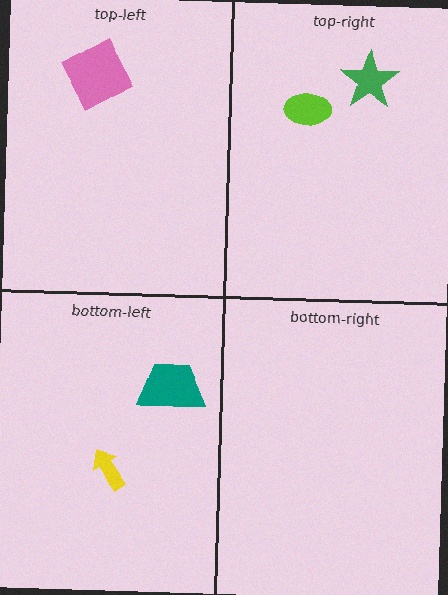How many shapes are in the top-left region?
1.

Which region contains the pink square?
The top-left region.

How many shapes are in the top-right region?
2.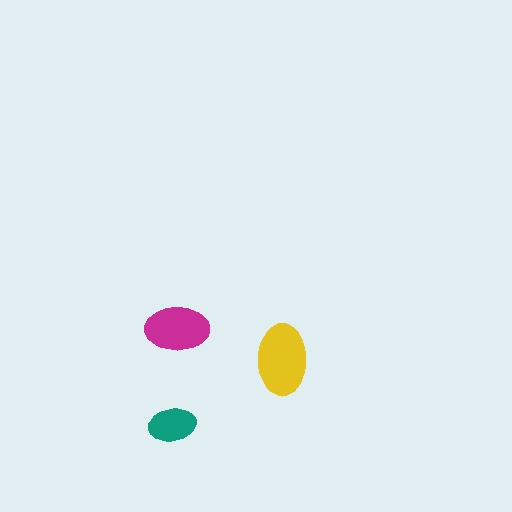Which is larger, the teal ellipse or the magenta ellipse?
The magenta one.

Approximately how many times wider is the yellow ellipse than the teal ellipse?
About 1.5 times wider.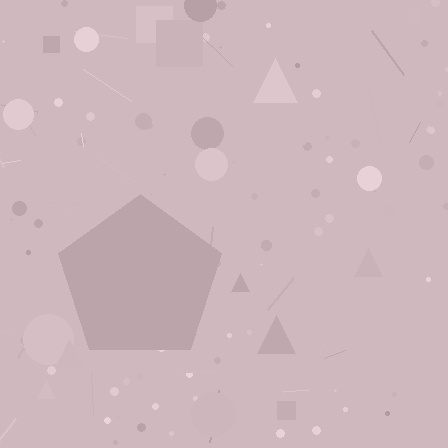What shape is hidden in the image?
A pentagon is hidden in the image.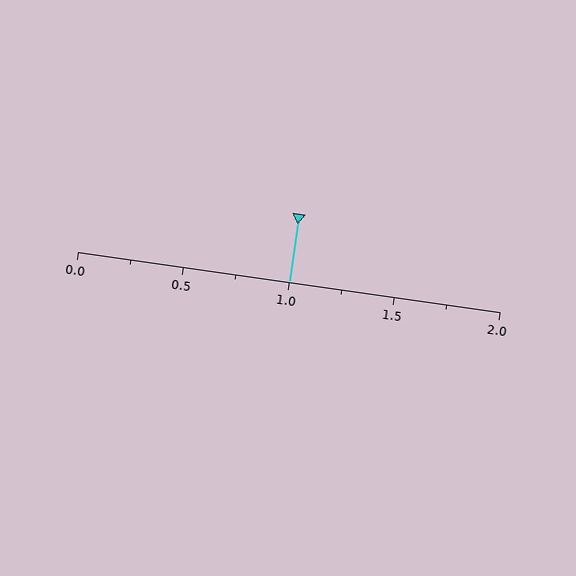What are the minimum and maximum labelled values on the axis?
The axis runs from 0.0 to 2.0.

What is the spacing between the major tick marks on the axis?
The major ticks are spaced 0.5 apart.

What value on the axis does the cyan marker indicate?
The marker indicates approximately 1.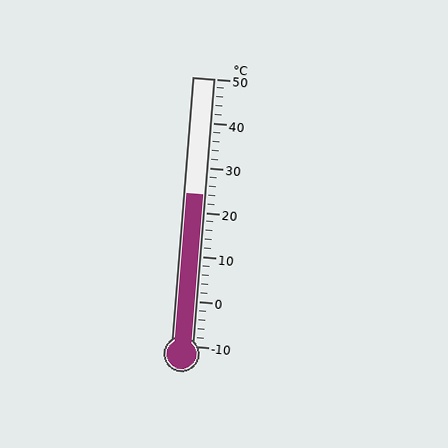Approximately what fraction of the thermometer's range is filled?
The thermometer is filled to approximately 55% of its range.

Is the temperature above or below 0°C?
The temperature is above 0°C.